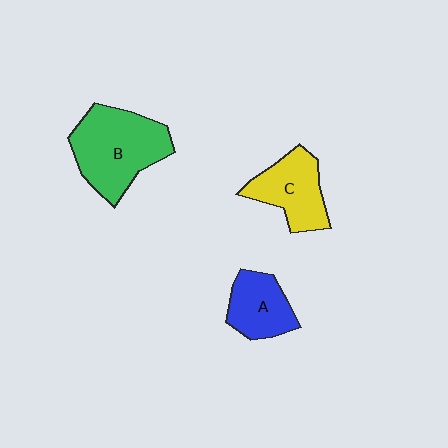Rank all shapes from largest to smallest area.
From largest to smallest: B (green), C (yellow), A (blue).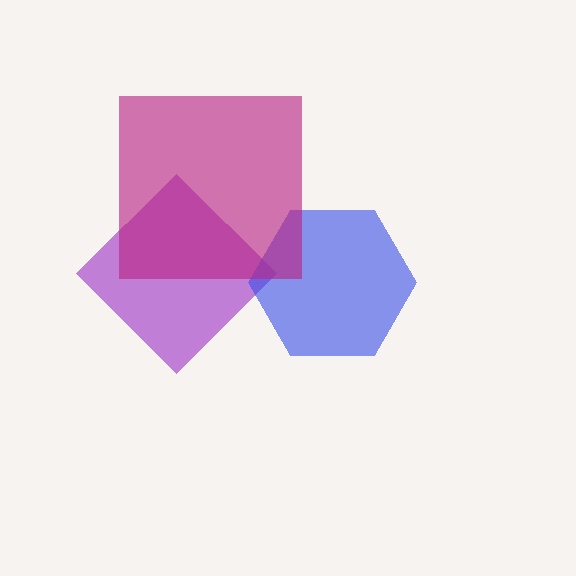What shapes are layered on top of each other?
The layered shapes are: a purple diamond, a blue hexagon, a magenta square.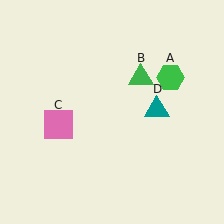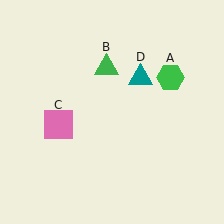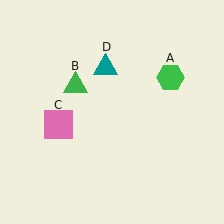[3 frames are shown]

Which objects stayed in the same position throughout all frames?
Green hexagon (object A) and pink square (object C) remained stationary.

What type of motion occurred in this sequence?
The green triangle (object B), teal triangle (object D) rotated counterclockwise around the center of the scene.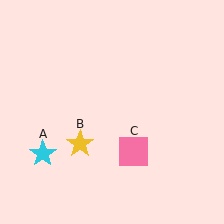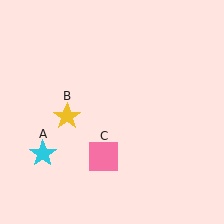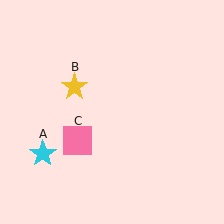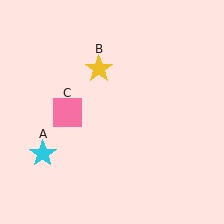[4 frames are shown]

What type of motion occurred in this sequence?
The yellow star (object B), pink square (object C) rotated clockwise around the center of the scene.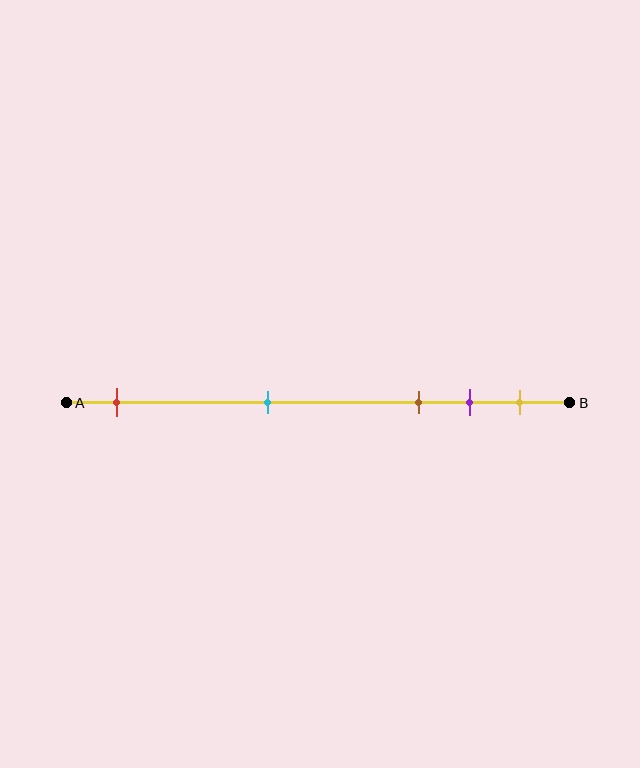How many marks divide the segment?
There are 5 marks dividing the segment.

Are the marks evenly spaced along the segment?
No, the marks are not evenly spaced.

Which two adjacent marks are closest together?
The purple and yellow marks are the closest adjacent pair.